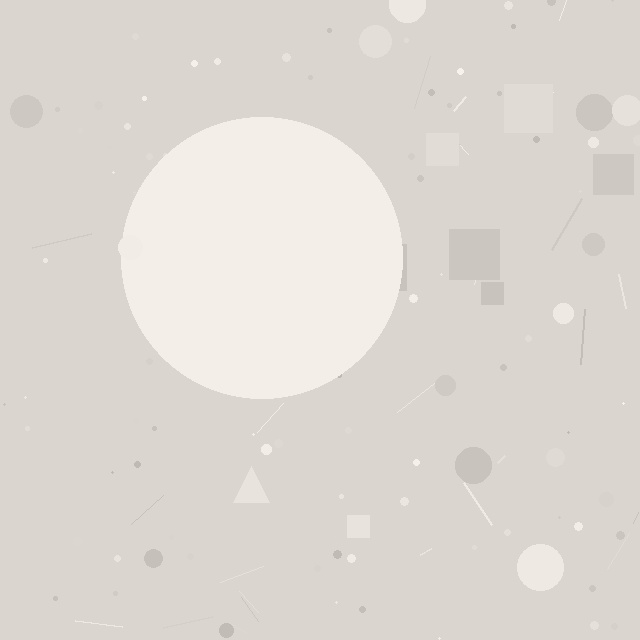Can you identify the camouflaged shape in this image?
The camouflaged shape is a circle.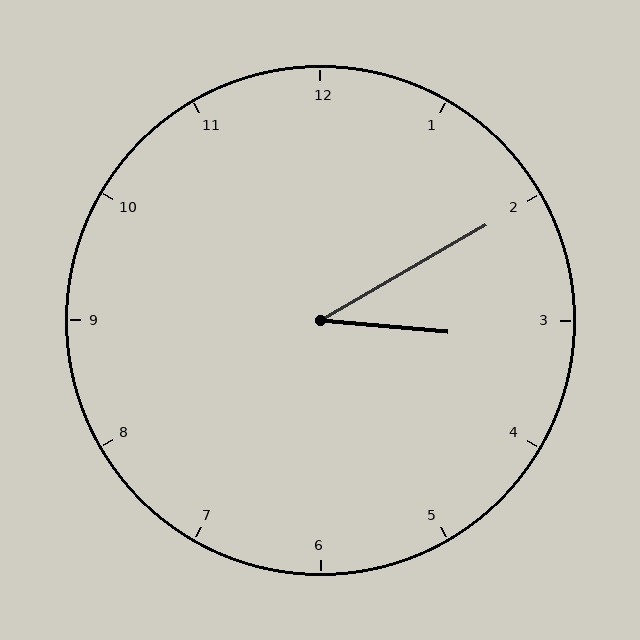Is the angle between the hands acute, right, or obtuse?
It is acute.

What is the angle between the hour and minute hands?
Approximately 35 degrees.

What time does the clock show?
3:10.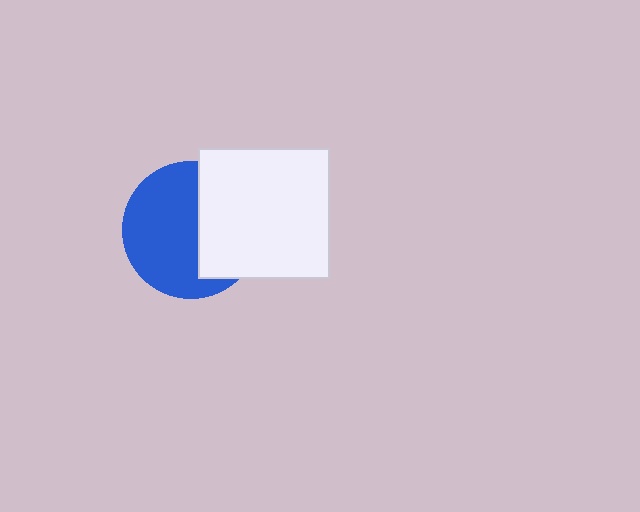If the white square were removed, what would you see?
You would see the complete blue circle.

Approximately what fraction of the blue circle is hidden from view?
Roughly 41% of the blue circle is hidden behind the white square.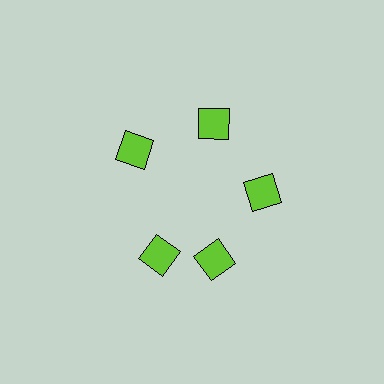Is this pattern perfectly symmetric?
No. The 5 lime squares are arranged in a ring, but one element near the 8 o'clock position is rotated out of alignment along the ring, breaking the 5-fold rotational symmetry.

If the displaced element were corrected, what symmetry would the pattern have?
It would have 5-fold rotational symmetry — the pattern would map onto itself every 72 degrees.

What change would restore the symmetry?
The symmetry would be restored by rotating it back into even spacing with its neighbors so that all 5 squares sit at equal angles and equal distance from the center.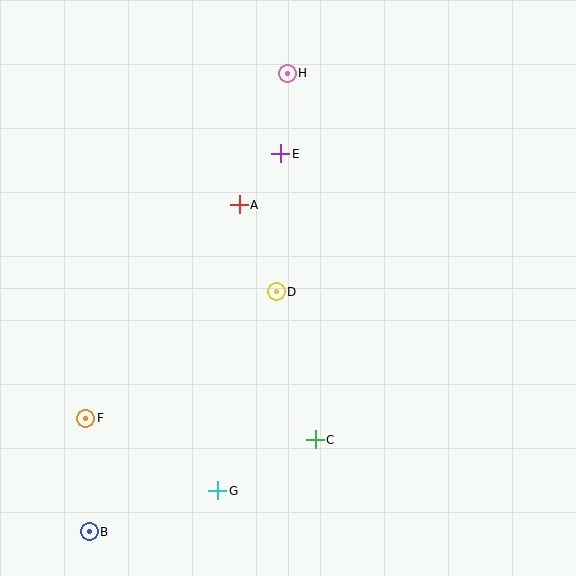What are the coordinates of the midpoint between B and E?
The midpoint between B and E is at (185, 343).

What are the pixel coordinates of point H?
Point H is at (287, 73).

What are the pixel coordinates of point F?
Point F is at (86, 418).